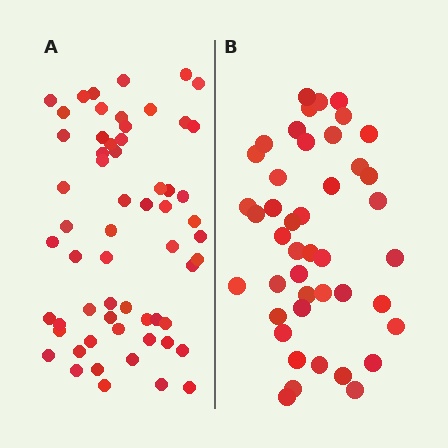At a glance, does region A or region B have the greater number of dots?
Region A (the left region) has more dots.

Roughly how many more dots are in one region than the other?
Region A has approximately 15 more dots than region B.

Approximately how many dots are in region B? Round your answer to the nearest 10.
About 40 dots. (The exact count is 44, which rounds to 40.)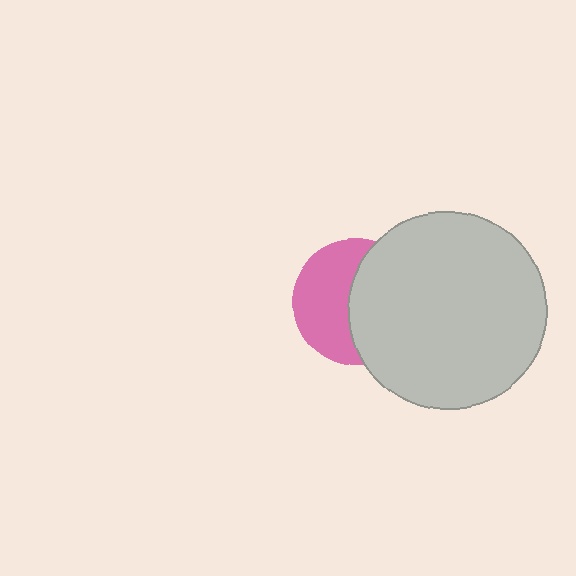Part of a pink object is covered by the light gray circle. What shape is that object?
It is a circle.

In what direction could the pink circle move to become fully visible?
The pink circle could move left. That would shift it out from behind the light gray circle entirely.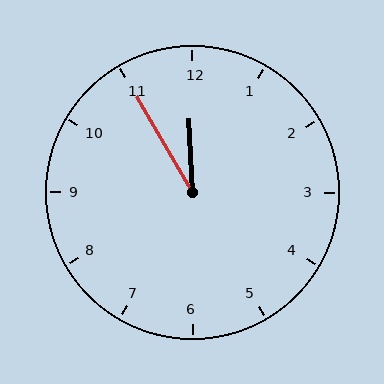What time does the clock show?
11:55.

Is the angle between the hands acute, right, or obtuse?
It is acute.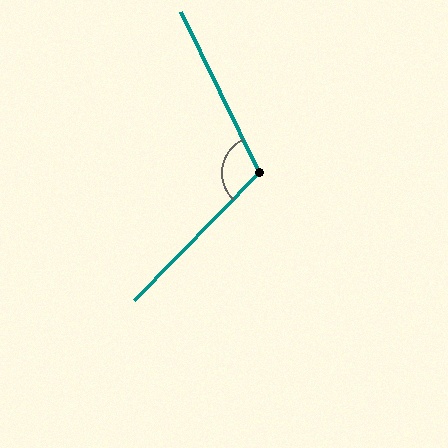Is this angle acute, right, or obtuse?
It is obtuse.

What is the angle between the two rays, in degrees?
Approximately 110 degrees.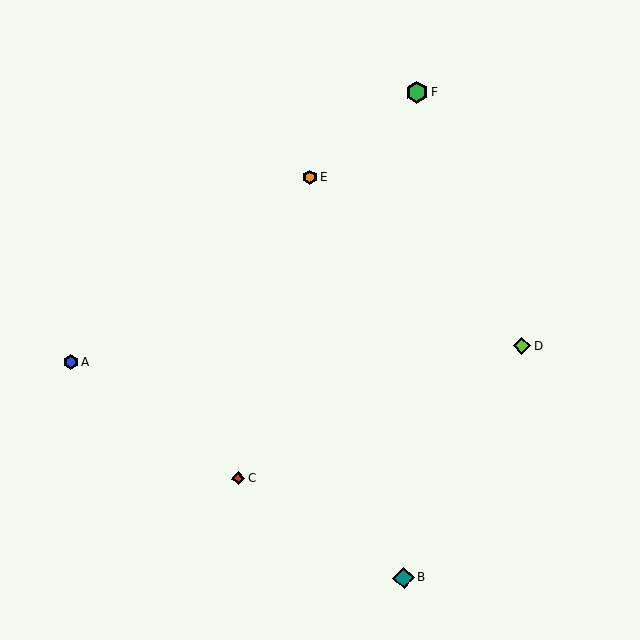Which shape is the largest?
The teal diamond (labeled B) is the largest.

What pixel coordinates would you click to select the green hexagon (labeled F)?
Click at (417, 93) to select the green hexagon F.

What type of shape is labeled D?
Shape D is a lime diamond.